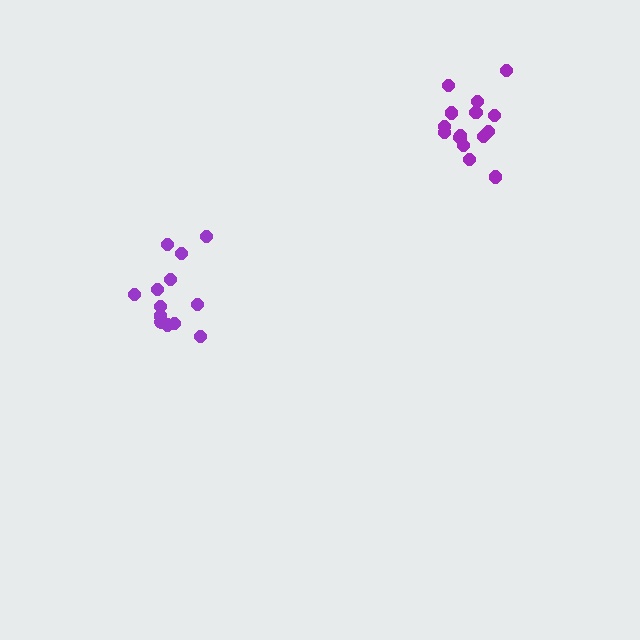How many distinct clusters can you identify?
There are 2 distinct clusters.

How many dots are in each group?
Group 1: 15 dots, Group 2: 13 dots (28 total).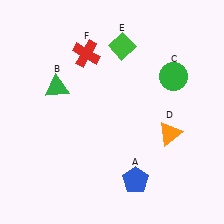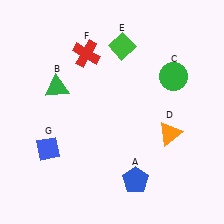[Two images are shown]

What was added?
A blue diamond (G) was added in Image 2.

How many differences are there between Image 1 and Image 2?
There is 1 difference between the two images.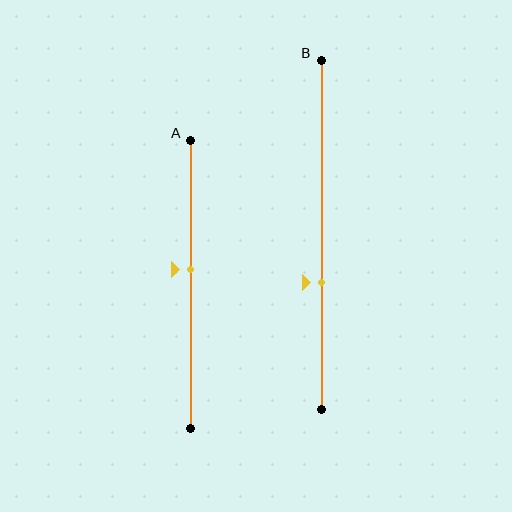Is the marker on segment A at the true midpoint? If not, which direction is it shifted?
No, the marker on segment A is shifted upward by about 5% of the segment length.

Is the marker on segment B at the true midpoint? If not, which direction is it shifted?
No, the marker on segment B is shifted downward by about 14% of the segment length.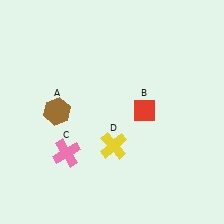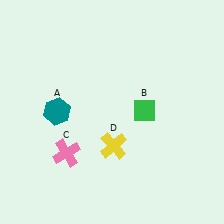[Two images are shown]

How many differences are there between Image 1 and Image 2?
There are 2 differences between the two images.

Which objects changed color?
A changed from brown to teal. B changed from red to green.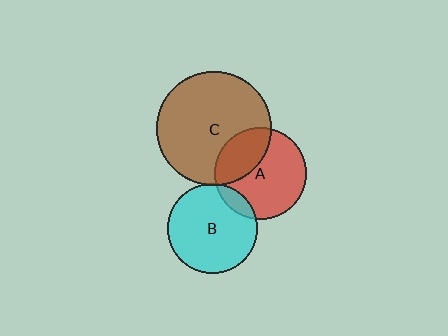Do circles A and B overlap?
Yes.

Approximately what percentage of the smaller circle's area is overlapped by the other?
Approximately 10%.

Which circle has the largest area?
Circle C (brown).